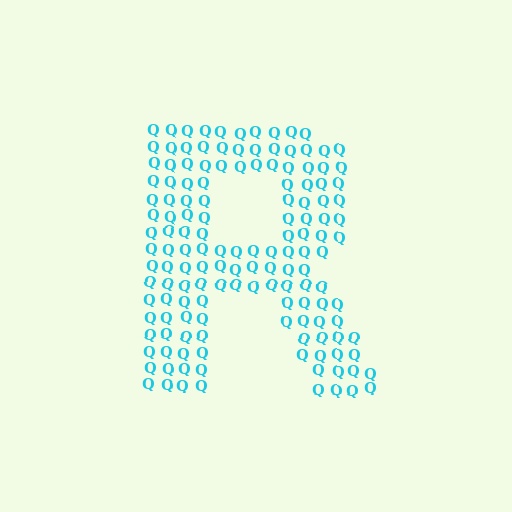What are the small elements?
The small elements are letter Q's.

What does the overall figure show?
The overall figure shows the letter R.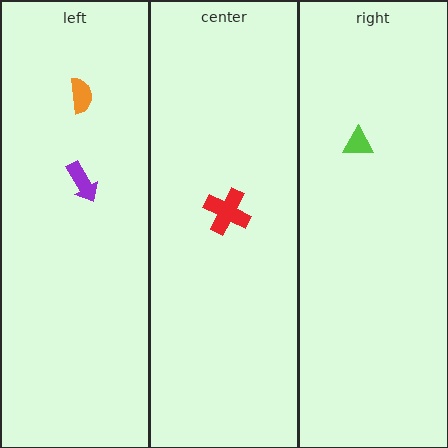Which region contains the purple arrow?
The left region.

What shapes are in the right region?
The lime triangle.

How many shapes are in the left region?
2.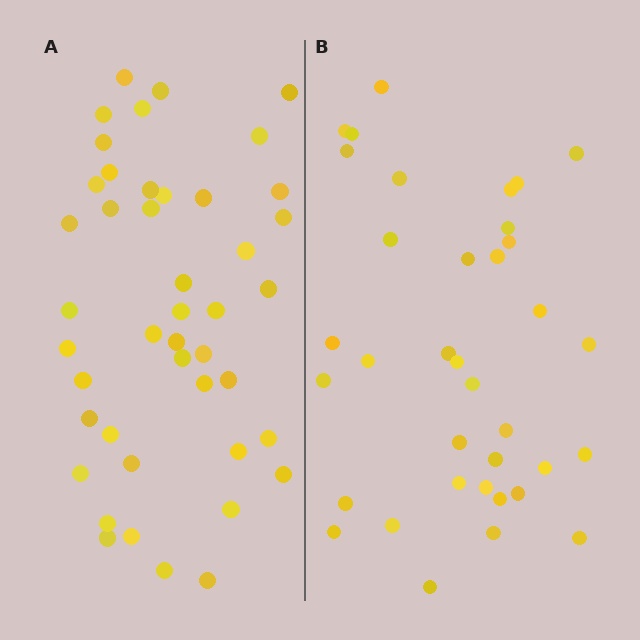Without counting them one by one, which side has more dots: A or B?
Region A (the left region) has more dots.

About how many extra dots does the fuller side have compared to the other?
Region A has roughly 8 or so more dots than region B.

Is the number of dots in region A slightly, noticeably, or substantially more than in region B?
Region A has only slightly more — the two regions are fairly close. The ratio is roughly 1.2 to 1.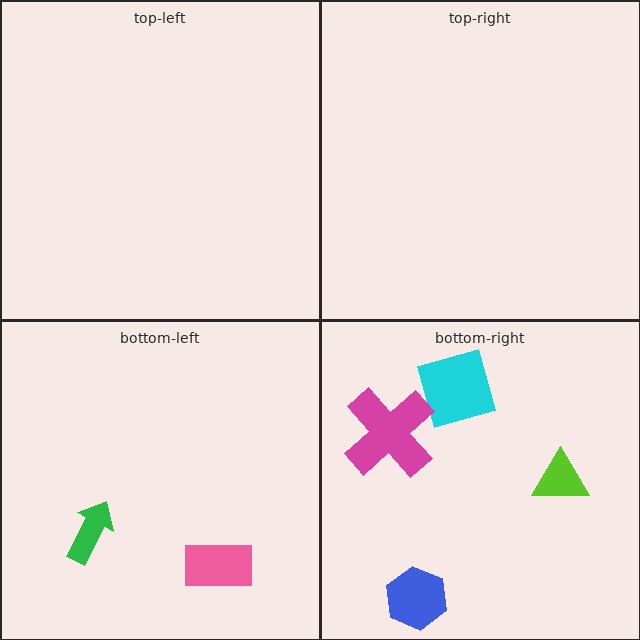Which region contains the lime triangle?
The bottom-right region.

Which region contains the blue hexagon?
The bottom-right region.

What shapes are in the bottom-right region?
The lime triangle, the cyan diamond, the magenta cross, the blue hexagon.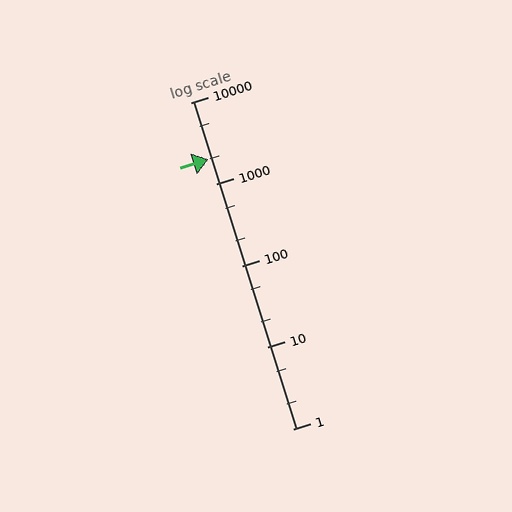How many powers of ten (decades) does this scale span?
The scale spans 4 decades, from 1 to 10000.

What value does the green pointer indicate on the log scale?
The pointer indicates approximately 2000.